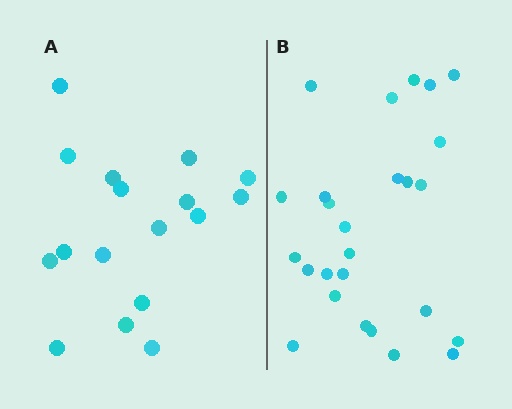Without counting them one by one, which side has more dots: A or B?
Region B (the right region) has more dots.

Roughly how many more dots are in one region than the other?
Region B has roughly 8 or so more dots than region A.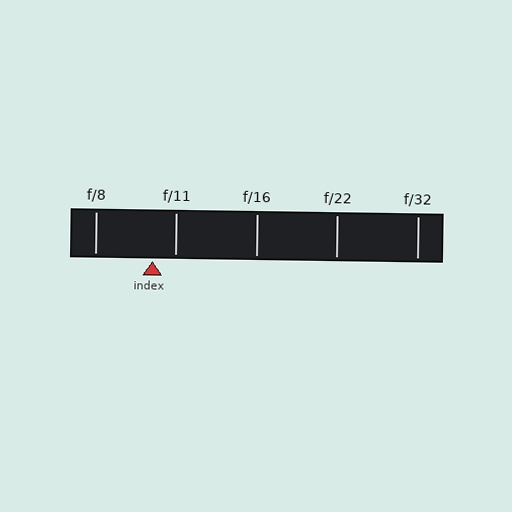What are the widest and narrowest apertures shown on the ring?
The widest aperture shown is f/8 and the narrowest is f/32.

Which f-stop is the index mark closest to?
The index mark is closest to f/11.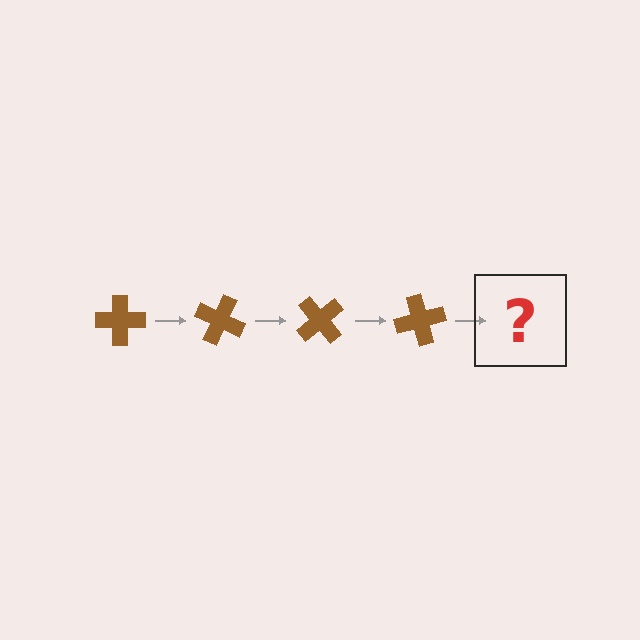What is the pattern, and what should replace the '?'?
The pattern is that the cross rotates 25 degrees each step. The '?' should be a brown cross rotated 100 degrees.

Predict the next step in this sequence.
The next step is a brown cross rotated 100 degrees.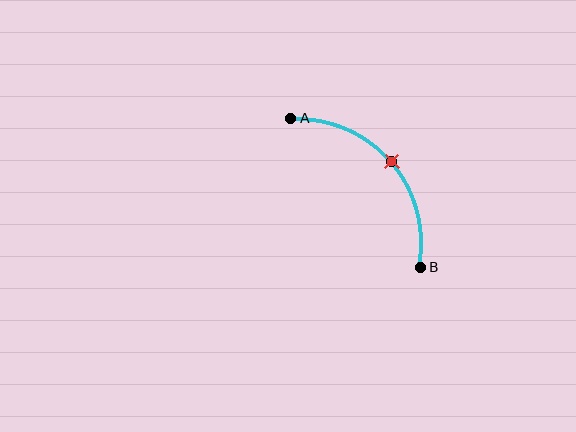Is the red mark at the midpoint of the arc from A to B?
Yes. The red mark lies on the arc at equal arc-length from both A and B — it is the arc midpoint.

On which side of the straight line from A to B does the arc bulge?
The arc bulges above and to the right of the straight line connecting A and B.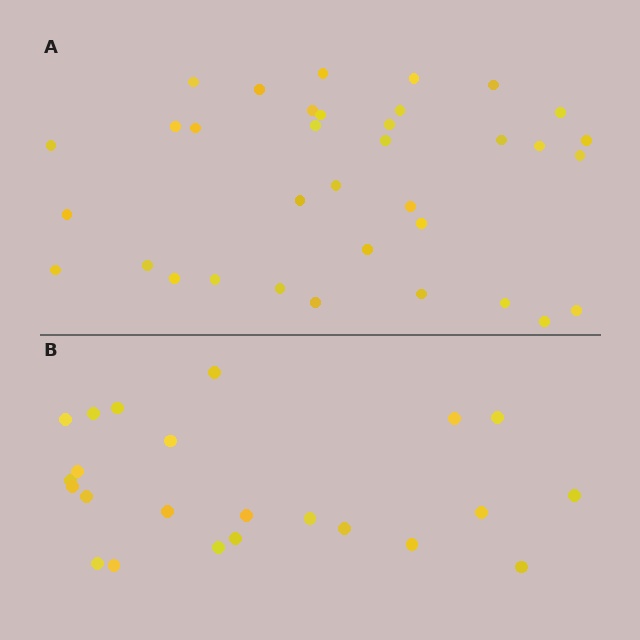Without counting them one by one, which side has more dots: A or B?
Region A (the top region) has more dots.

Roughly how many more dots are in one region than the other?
Region A has roughly 12 or so more dots than region B.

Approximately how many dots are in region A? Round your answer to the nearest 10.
About 40 dots. (The exact count is 35, which rounds to 40.)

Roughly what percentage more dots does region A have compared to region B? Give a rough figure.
About 50% more.